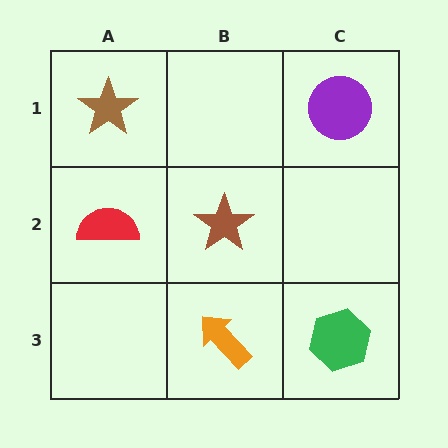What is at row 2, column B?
A brown star.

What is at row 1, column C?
A purple circle.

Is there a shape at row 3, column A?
No, that cell is empty.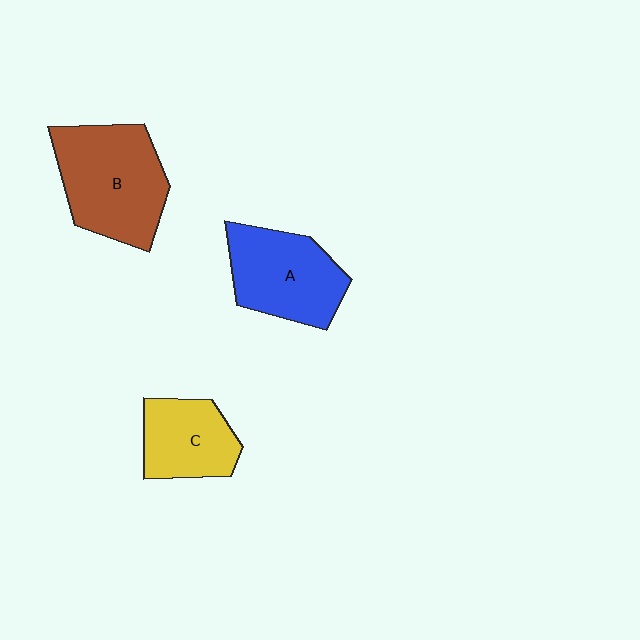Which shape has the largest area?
Shape B (brown).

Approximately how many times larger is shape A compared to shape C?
Approximately 1.3 times.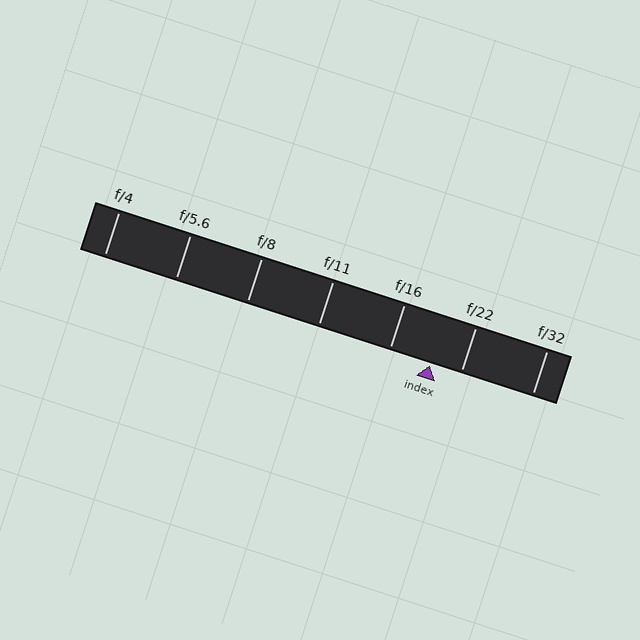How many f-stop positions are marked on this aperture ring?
There are 7 f-stop positions marked.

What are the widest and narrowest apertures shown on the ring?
The widest aperture shown is f/4 and the narrowest is f/32.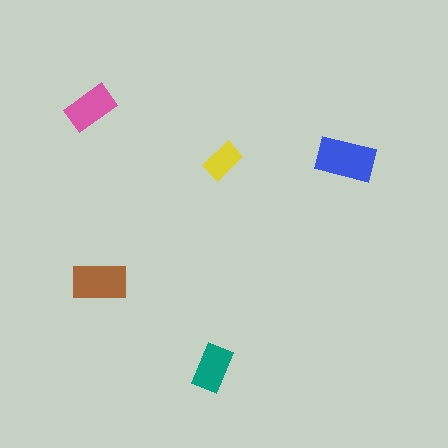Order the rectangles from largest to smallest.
the blue one, the brown one, the pink one, the teal one, the yellow one.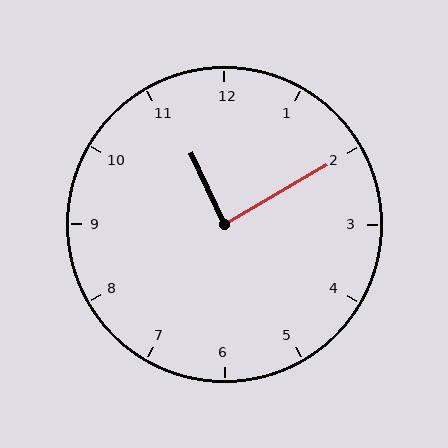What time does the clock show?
11:10.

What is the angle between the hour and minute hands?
Approximately 85 degrees.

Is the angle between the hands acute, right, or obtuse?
It is right.